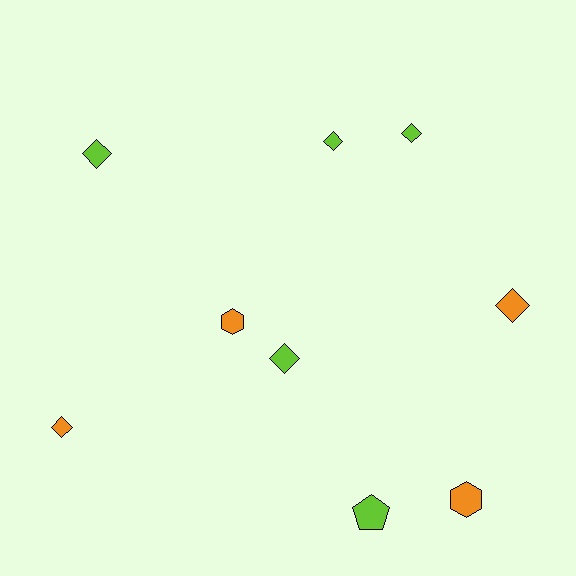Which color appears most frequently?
Lime, with 5 objects.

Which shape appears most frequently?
Diamond, with 6 objects.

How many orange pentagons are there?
There are no orange pentagons.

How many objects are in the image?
There are 9 objects.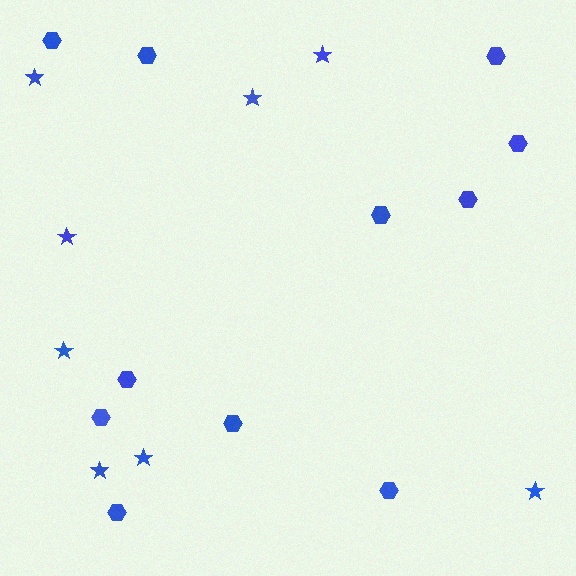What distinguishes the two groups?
There are 2 groups: one group of stars (8) and one group of hexagons (11).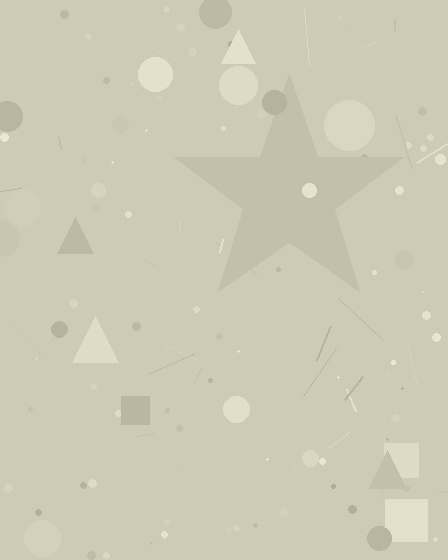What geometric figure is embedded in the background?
A star is embedded in the background.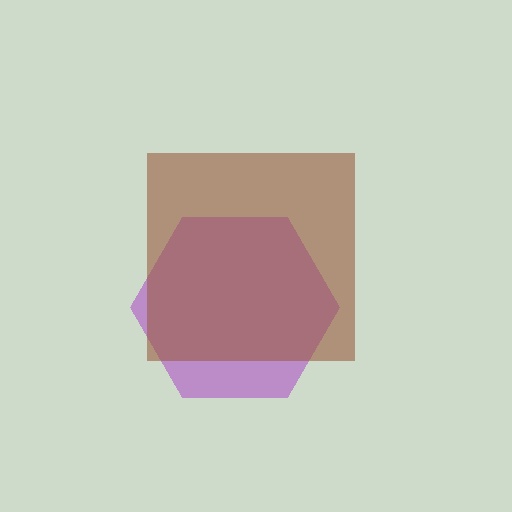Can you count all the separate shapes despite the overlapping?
Yes, there are 2 separate shapes.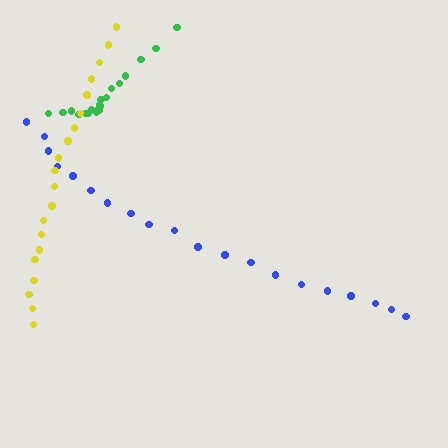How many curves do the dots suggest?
There are 3 distinct paths.